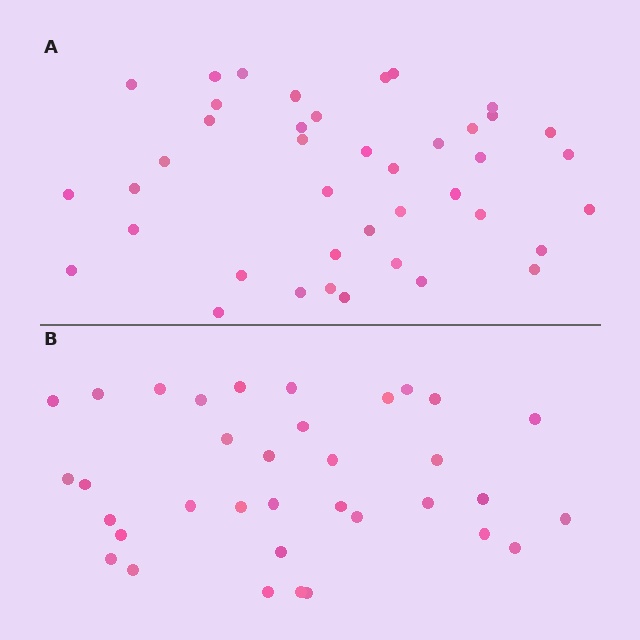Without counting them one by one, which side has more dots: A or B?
Region A (the top region) has more dots.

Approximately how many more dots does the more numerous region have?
Region A has about 6 more dots than region B.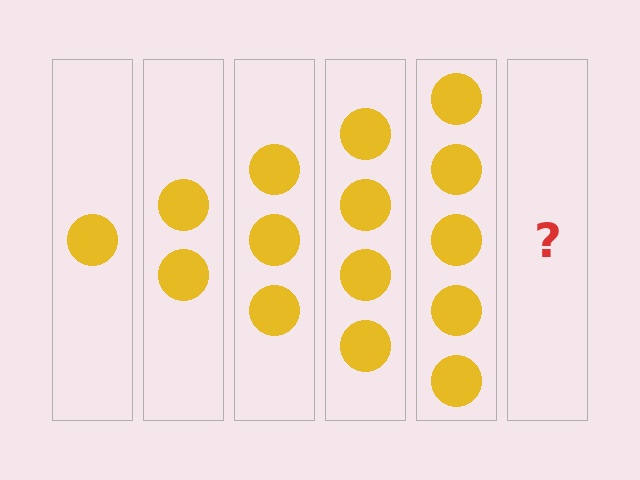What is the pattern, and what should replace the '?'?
The pattern is that each step adds one more circle. The '?' should be 6 circles.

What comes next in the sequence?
The next element should be 6 circles.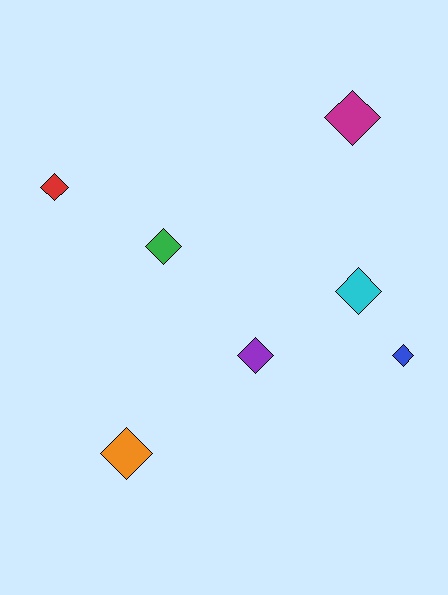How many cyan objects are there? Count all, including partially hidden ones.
There is 1 cyan object.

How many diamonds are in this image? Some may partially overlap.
There are 7 diamonds.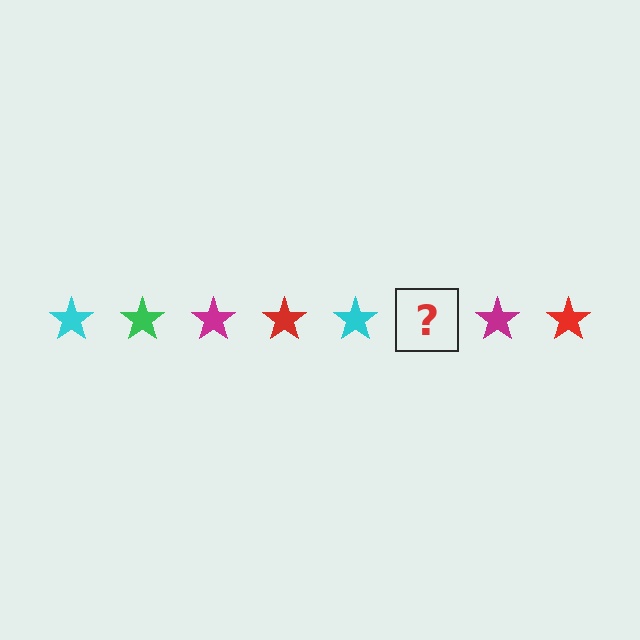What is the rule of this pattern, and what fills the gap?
The rule is that the pattern cycles through cyan, green, magenta, red stars. The gap should be filled with a green star.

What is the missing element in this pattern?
The missing element is a green star.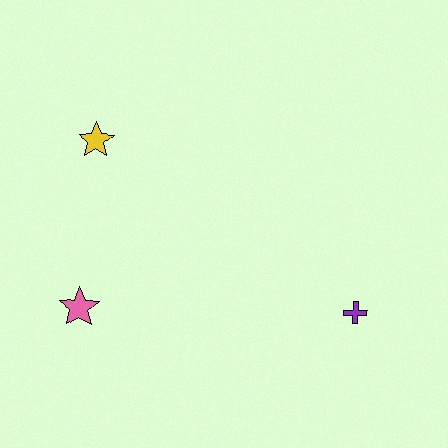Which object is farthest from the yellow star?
The purple cross is farthest from the yellow star.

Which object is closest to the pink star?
The yellow star is closest to the pink star.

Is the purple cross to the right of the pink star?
Yes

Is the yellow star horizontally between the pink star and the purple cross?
Yes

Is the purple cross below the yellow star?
Yes